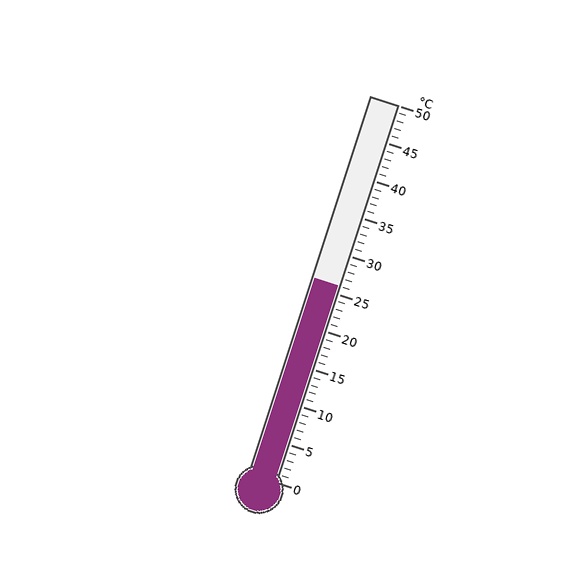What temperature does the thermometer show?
The thermometer shows approximately 26°C.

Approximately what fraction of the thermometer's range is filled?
The thermometer is filled to approximately 50% of its range.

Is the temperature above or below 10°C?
The temperature is above 10°C.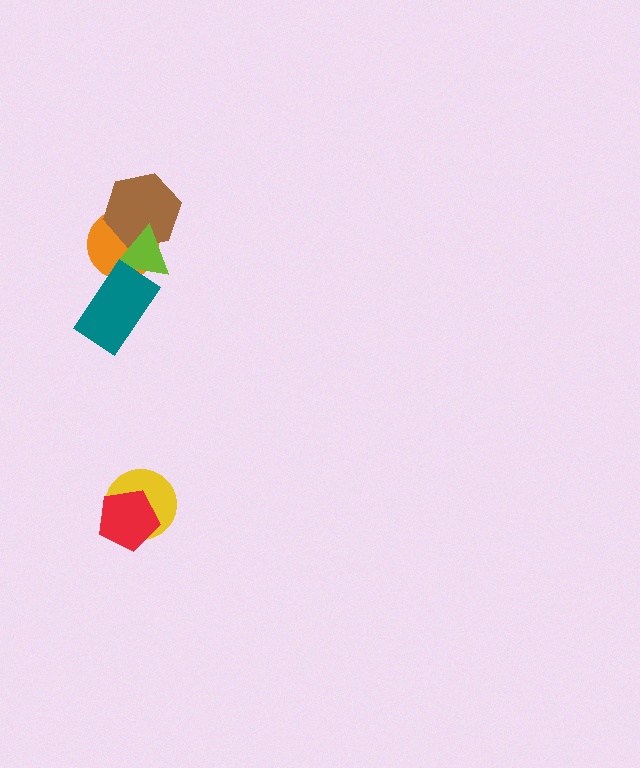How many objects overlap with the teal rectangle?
2 objects overlap with the teal rectangle.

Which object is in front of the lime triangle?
The teal rectangle is in front of the lime triangle.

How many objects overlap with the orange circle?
3 objects overlap with the orange circle.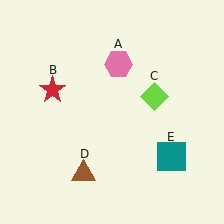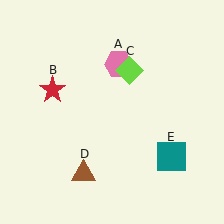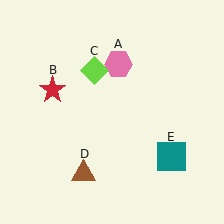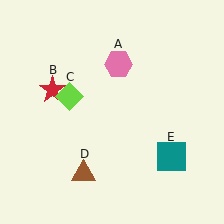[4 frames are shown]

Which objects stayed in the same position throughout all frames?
Pink hexagon (object A) and red star (object B) and brown triangle (object D) and teal square (object E) remained stationary.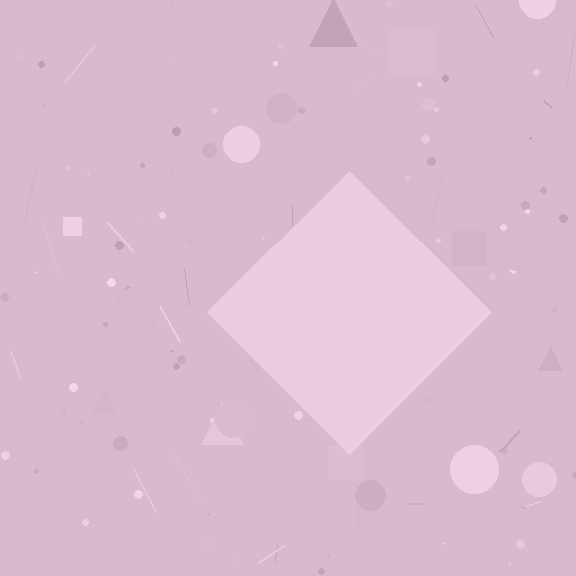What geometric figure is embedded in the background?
A diamond is embedded in the background.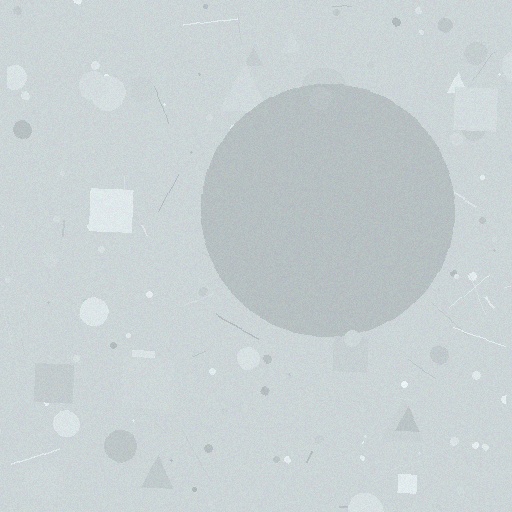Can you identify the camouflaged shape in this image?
The camouflaged shape is a circle.